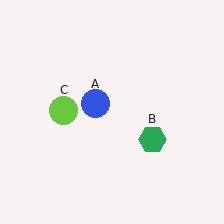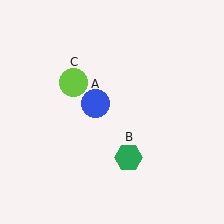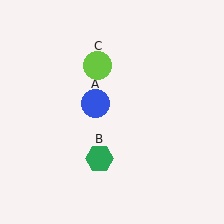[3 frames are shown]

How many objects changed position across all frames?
2 objects changed position: green hexagon (object B), lime circle (object C).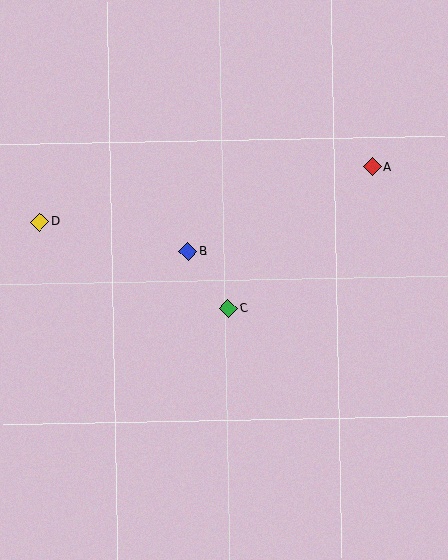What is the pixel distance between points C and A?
The distance between C and A is 202 pixels.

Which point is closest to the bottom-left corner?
Point C is closest to the bottom-left corner.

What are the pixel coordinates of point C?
Point C is at (228, 308).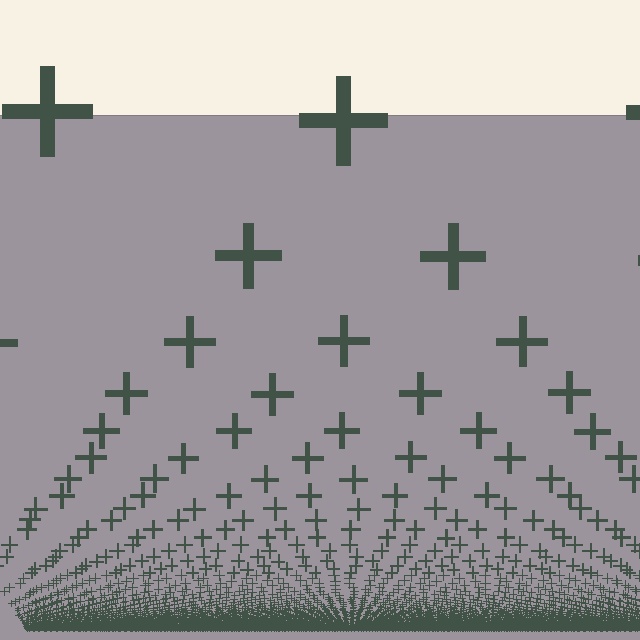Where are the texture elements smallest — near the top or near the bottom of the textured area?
Near the bottom.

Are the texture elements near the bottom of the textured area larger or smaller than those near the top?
Smaller. The gradient is inverted — elements near the bottom are smaller and denser.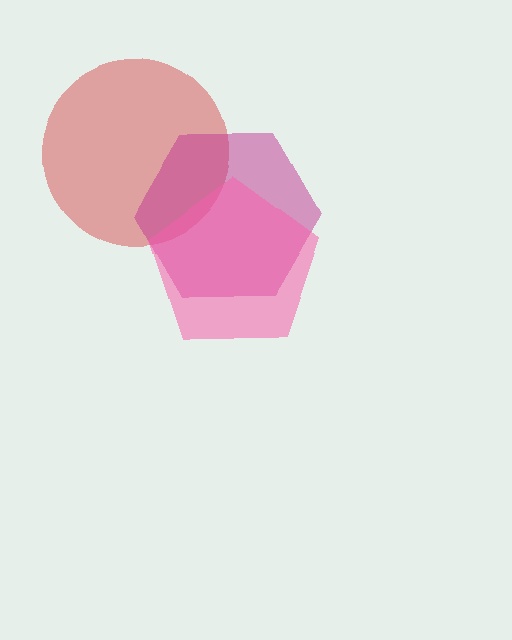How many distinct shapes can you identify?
There are 3 distinct shapes: a red circle, a magenta hexagon, a pink pentagon.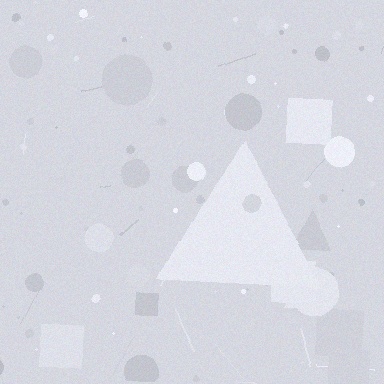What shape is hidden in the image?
A triangle is hidden in the image.